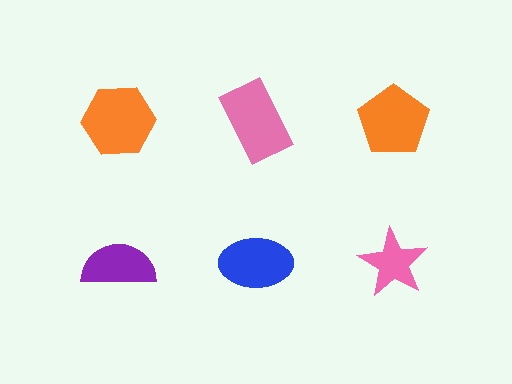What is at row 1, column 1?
An orange hexagon.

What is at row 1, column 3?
An orange pentagon.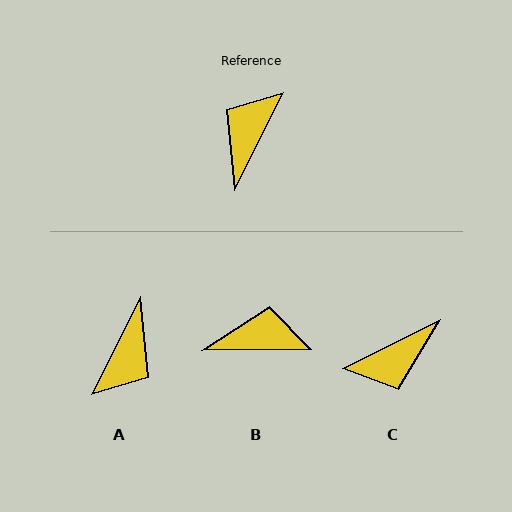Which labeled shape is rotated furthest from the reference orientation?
A, about 180 degrees away.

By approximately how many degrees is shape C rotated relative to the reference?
Approximately 143 degrees counter-clockwise.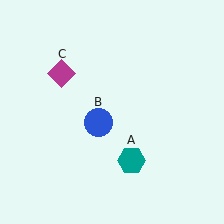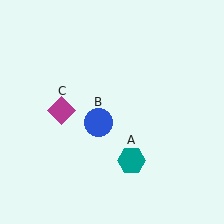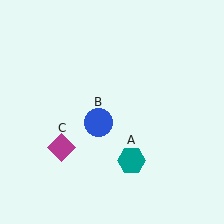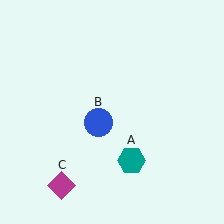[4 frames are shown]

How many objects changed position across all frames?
1 object changed position: magenta diamond (object C).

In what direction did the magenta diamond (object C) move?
The magenta diamond (object C) moved down.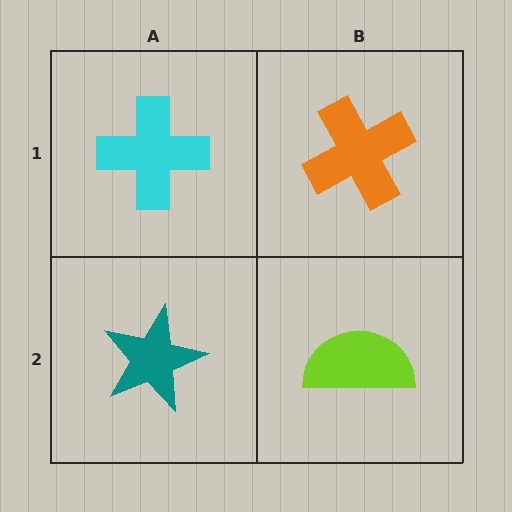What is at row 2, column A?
A teal star.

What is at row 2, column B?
A lime semicircle.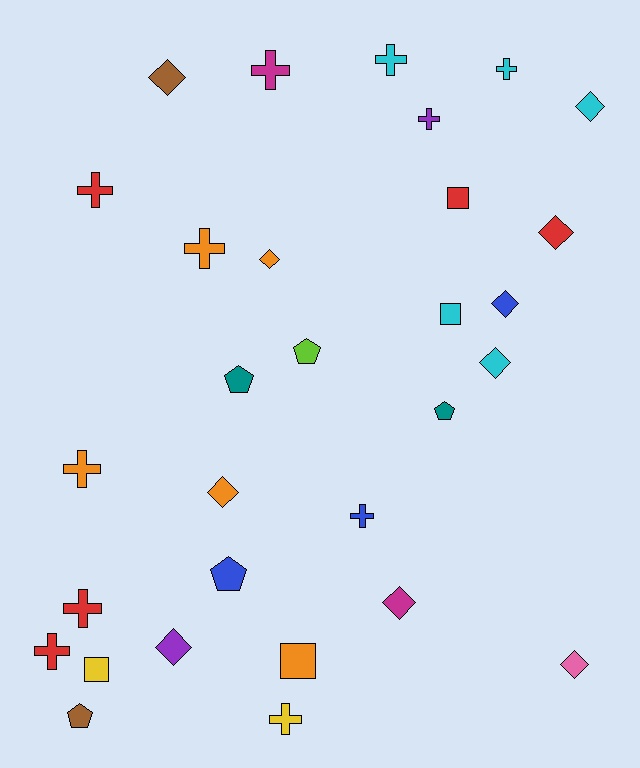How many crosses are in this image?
There are 11 crosses.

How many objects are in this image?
There are 30 objects.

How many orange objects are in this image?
There are 5 orange objects.